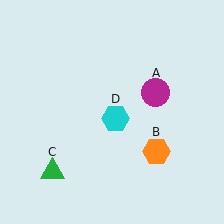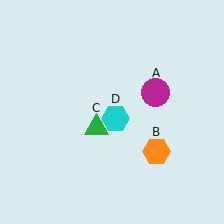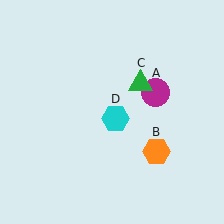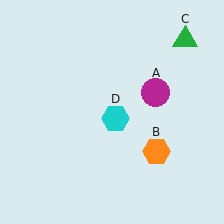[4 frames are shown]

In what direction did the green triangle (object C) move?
The green triangle (object C) moved up and to the right.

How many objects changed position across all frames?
1 object changed position: green triangle (object C).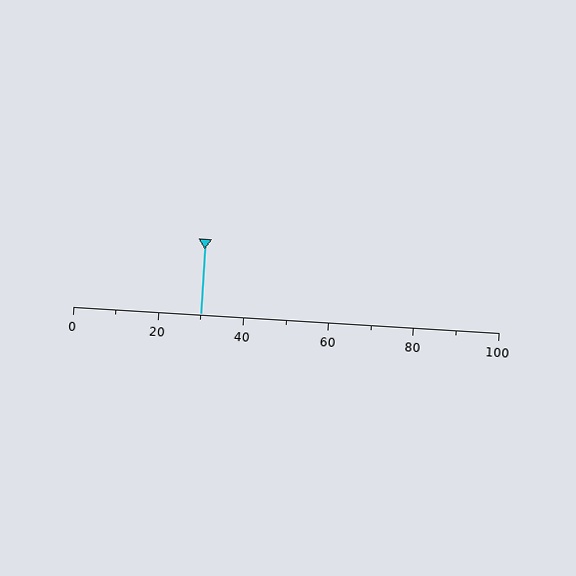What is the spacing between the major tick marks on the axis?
The major ticks are spaced 20 apart.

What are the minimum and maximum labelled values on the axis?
The axis runs from 0 to 100.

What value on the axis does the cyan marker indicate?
The marker indicates approximately 30.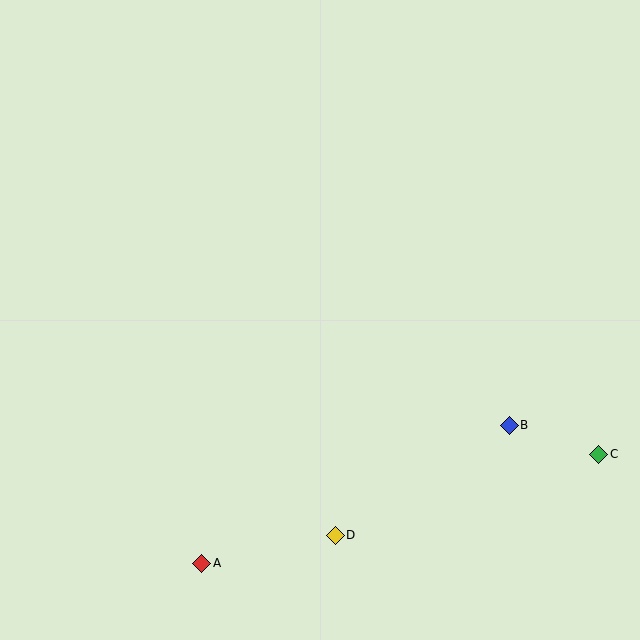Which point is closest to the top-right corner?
Point B is closest to the top-right corner.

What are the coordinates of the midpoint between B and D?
The midpoint between B and D is at (422, 480).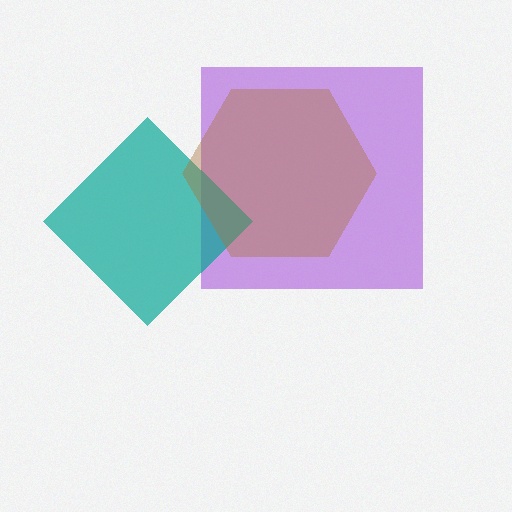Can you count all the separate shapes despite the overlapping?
Yes, there are 3 separate shapes.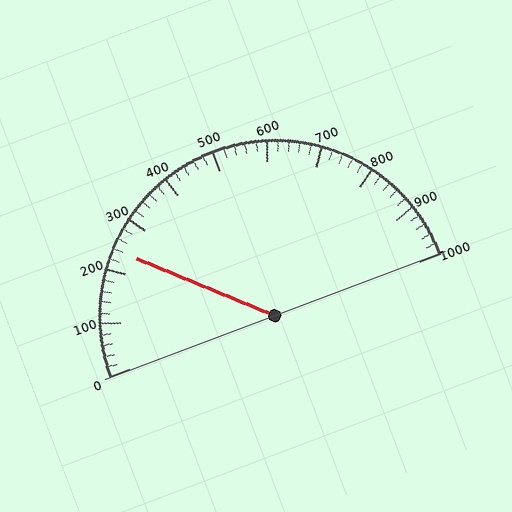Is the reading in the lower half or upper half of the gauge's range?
The reading is in the lower half of the range (0 to 1000).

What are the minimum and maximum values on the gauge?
The gauge ranges from 0 to 1000.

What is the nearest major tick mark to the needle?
The nearest major tick mark is 200.